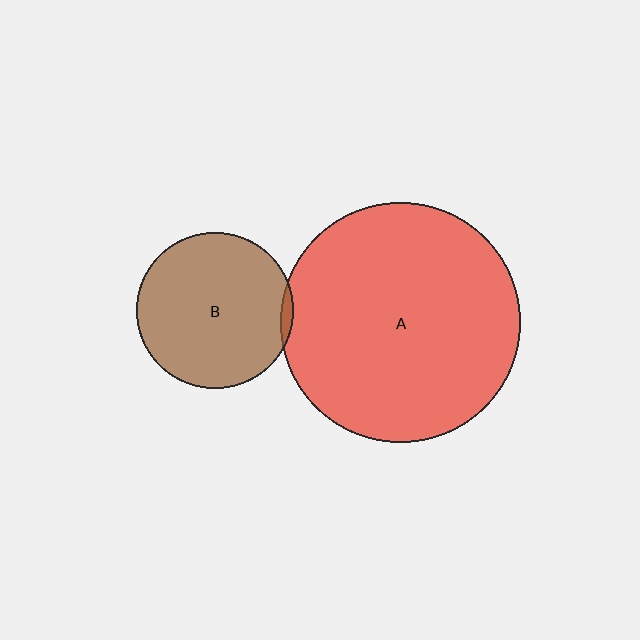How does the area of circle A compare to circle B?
Approximately 2.4 times.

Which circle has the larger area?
Circle A (red).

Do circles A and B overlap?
Yes.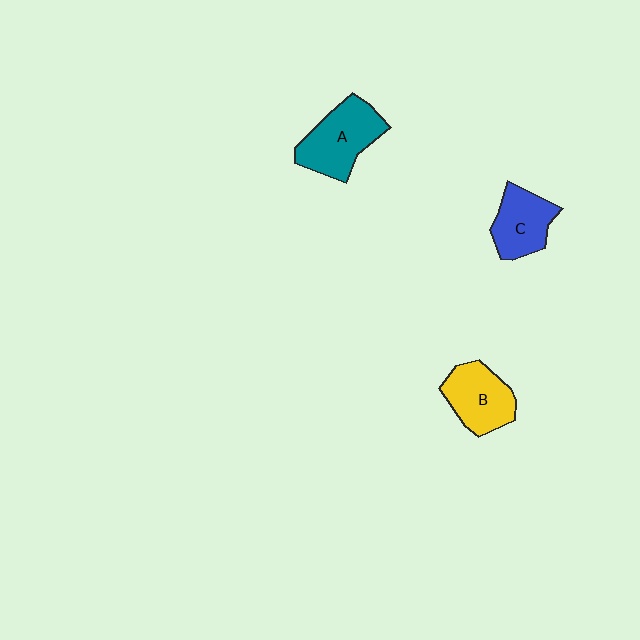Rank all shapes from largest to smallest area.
From largest to smallest: A (teal), B (yellow), C (blue).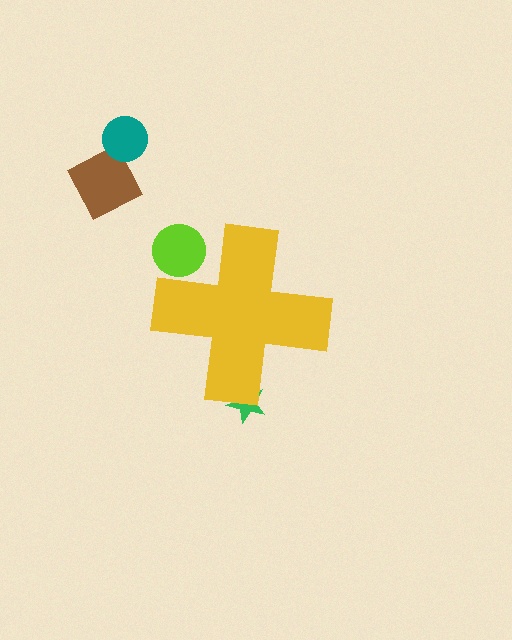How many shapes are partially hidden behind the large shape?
2 shapes are partially hidden.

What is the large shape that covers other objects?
A yellow cross.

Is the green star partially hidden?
Yes, the green star is partially hidden behind the yellow cross.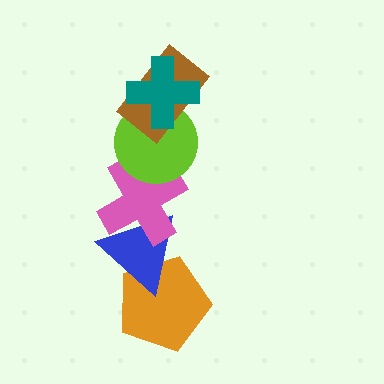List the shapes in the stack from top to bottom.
From top to bottom: the teal cross, the brown rectangle, the lime circle, the pink cross, the blue triangle, the orange pentagon.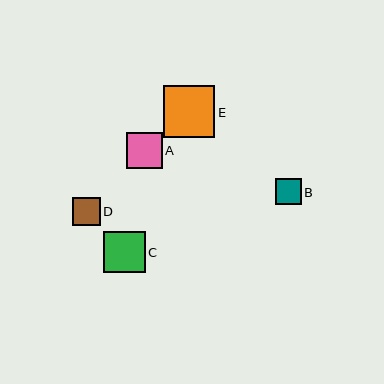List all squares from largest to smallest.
From largest to smallest: E, C, A, D, B.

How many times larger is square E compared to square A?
Square E is approximately 1.4 times the size of square A.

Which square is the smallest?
Square B is the smallest with a size of approximately 26 pixels.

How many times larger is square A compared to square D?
Square A is approximately 1.3 times the size of square D.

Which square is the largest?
Square E is the largest with a size of approximately 52 pixels.